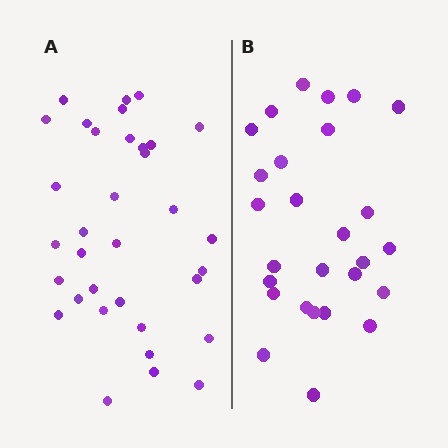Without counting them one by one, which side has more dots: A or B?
Region A (the left region) has more dots.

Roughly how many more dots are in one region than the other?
Region A has roughly 8 or so more dots than region B.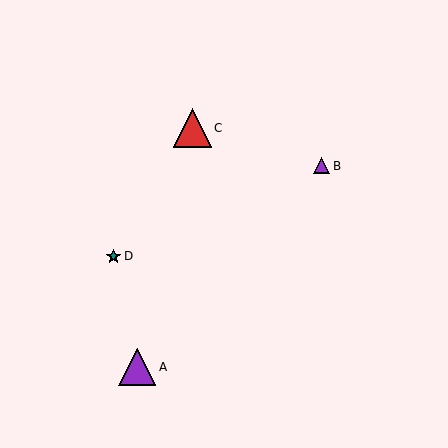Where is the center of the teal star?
The center of the teal star is at (113, 256).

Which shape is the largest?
The red triangle (labeled C) is the largest.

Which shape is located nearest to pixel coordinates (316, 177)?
The purple triangle (labeled B) at (322, 166) is nearest to that location.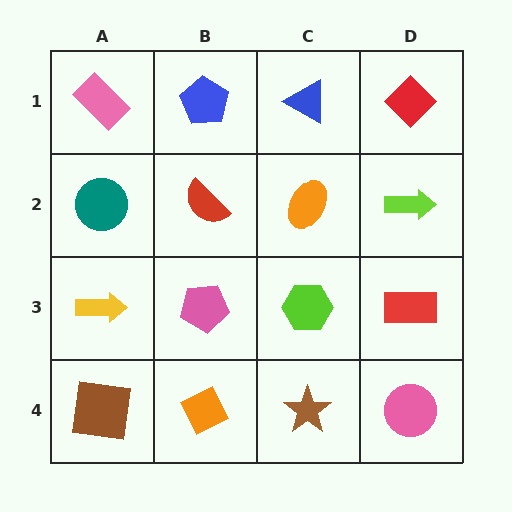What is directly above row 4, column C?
A lime hexagon.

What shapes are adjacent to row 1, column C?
An orange ellipse (row 2, column C), a blue pentagon (row 1, column B), a red diamond (row 1, column D).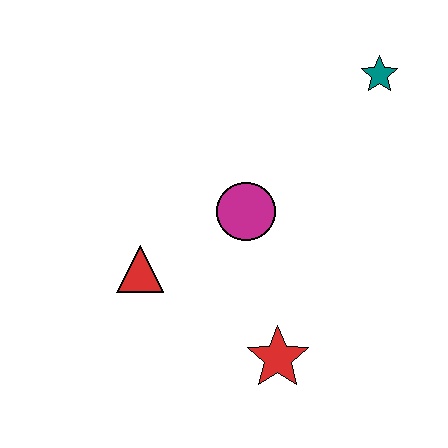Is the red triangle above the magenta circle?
No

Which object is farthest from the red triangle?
The teal star is farthest from the red triangle.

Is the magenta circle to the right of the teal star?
No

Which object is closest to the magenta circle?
The red triangle is closest to the magenta circle.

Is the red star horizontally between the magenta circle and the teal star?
Yes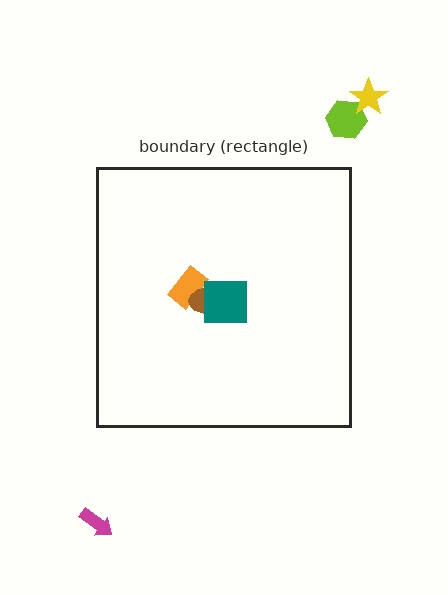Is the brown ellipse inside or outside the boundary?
Inside.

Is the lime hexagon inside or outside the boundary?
Outside.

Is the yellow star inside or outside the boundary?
Outside.